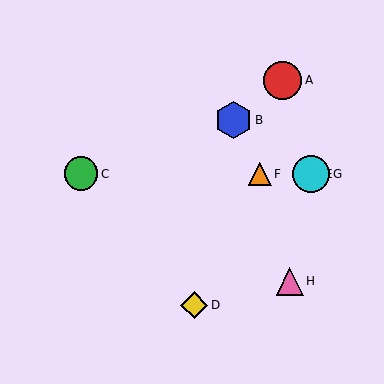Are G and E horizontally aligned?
Yes, both are at y≈174.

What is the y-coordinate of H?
Object H is at y≈281.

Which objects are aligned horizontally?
Objects C, E, F, G are aligned horizontally.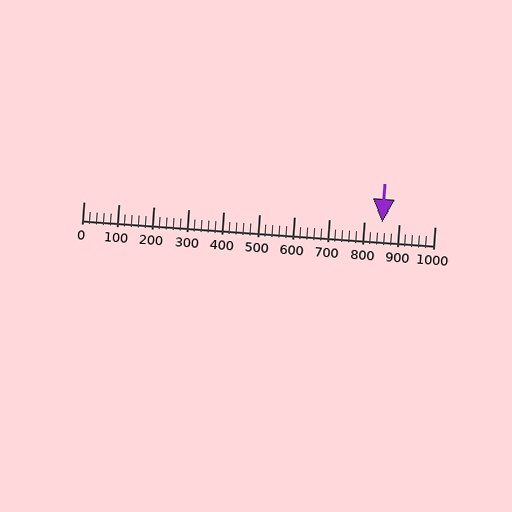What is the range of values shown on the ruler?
The ruler shows values from 0 to 1000.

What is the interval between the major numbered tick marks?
The major tick marks are spaced 100 units apart.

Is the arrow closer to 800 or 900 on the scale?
The arrow is closer to 900.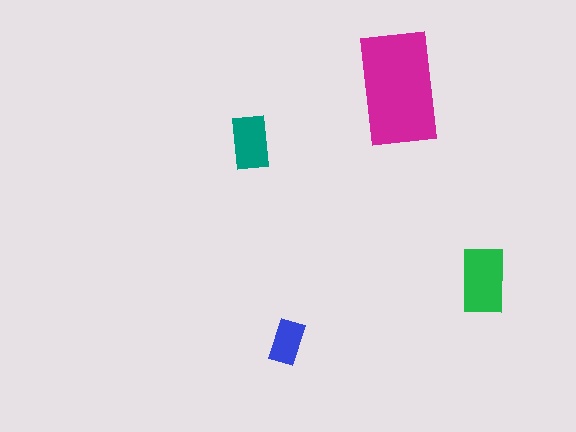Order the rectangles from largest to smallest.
the magenta one, the green one, the teal one, the blue one.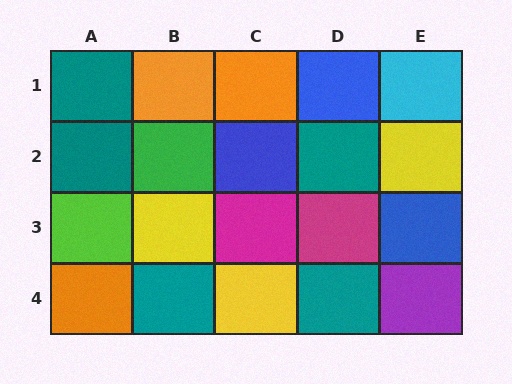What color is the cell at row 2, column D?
Teal.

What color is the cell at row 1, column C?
Orange.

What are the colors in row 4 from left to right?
Orange, teal, yellow, teal, purple.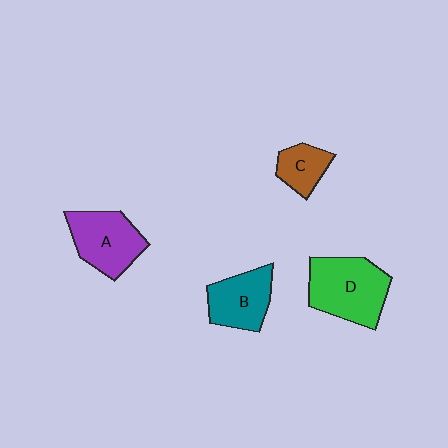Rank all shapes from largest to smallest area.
From largest to smallest: D (green), A (purple), B (teal), C (brown).